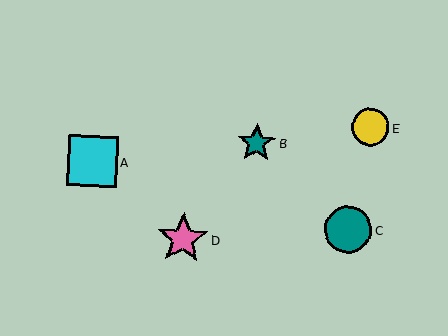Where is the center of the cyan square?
The center of the cyan square is at (92, 161).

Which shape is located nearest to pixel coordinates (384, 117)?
The yellow circle (labeled E) at (370, 127) is nearest to that location.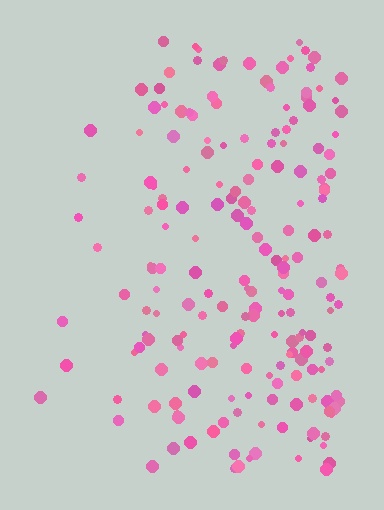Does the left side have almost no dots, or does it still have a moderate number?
Still a moderate number, just noticeably fewer than the right.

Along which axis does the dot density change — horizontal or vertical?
Horizontal.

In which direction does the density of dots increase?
From left to right, with the right side densest.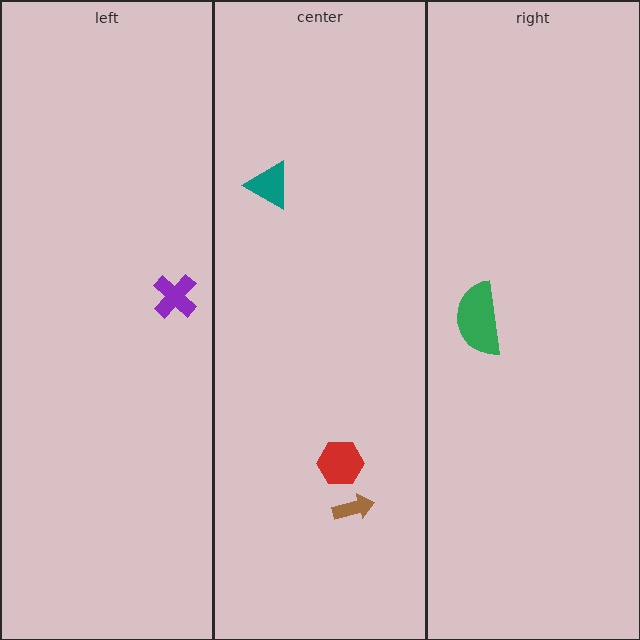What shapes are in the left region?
The purple cross.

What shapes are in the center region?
The brown arrow, the teal triangle, the red hexagon.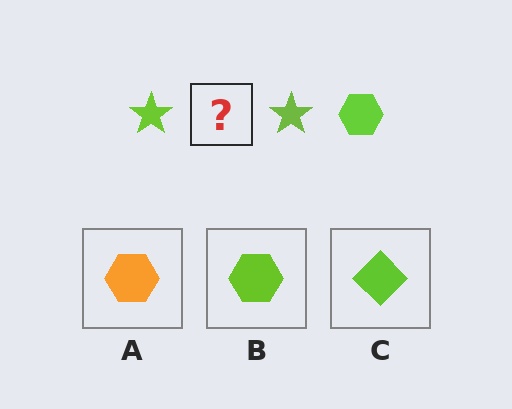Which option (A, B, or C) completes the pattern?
B.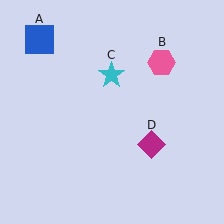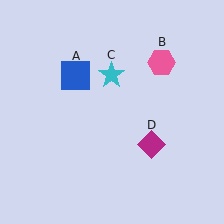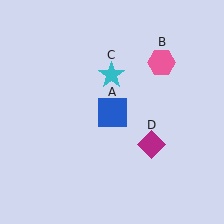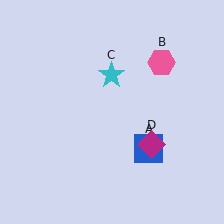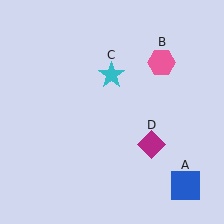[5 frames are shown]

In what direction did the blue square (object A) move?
The blue square (object A) moved down and to the right.